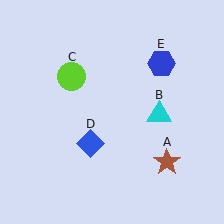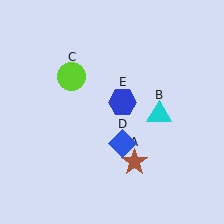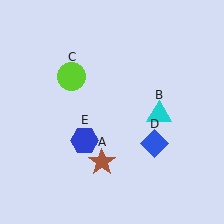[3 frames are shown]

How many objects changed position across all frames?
3 objects changed position: brown star (object A), blue diamond (object D), blue hexagon (object E).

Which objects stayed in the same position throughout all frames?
Cyan triangle (object B) and lime circle (object C) remained stationary.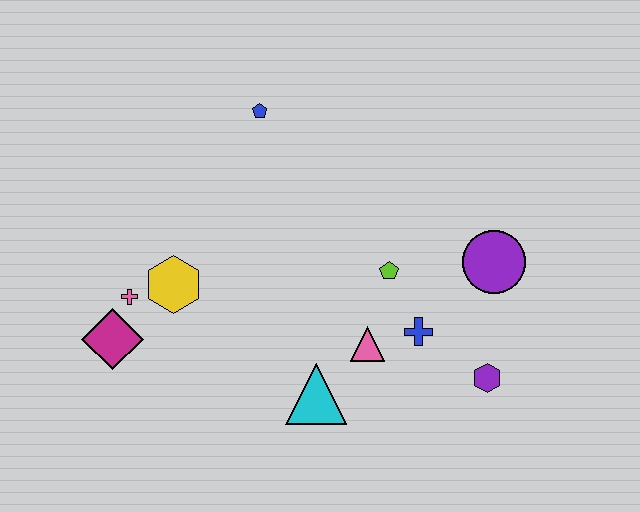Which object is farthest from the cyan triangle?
The blue pentagon is farthest from the cyan triangle.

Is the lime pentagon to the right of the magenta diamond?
Yes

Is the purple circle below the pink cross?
No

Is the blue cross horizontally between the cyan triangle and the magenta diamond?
No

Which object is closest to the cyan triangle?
The pink triangle is closest to the cyan triangle.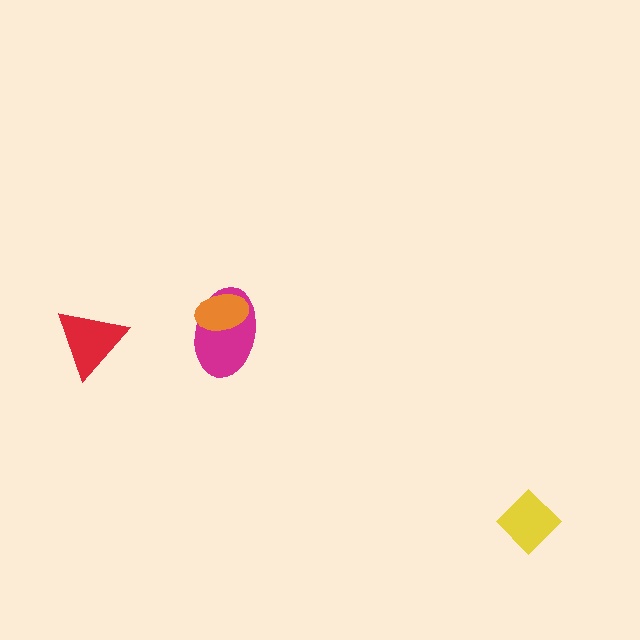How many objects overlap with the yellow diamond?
0 objects overlap with the yellow diamond.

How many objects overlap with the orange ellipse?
1 object overlaps with the orange ellipse.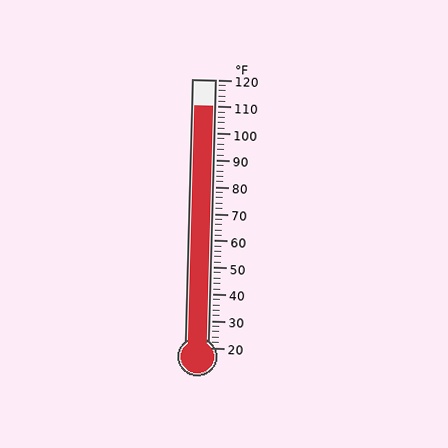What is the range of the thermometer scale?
The thermometer scale ranges from 20°F to 120°F.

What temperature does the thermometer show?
The thermometer shows approximately 110°F.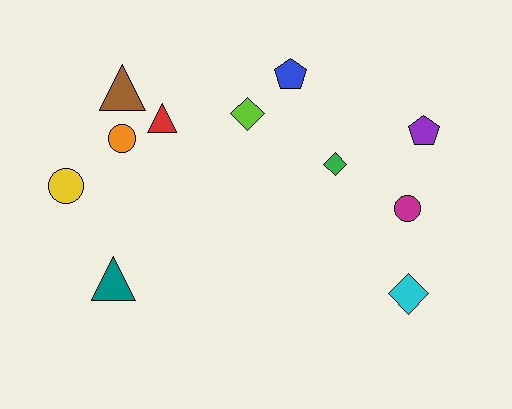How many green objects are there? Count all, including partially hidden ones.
There is 1 green object.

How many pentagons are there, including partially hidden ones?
There are 2 pentagons.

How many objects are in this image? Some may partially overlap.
There are 11 objects.